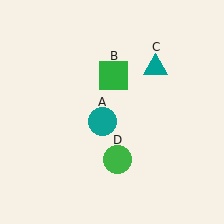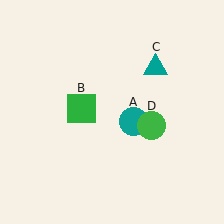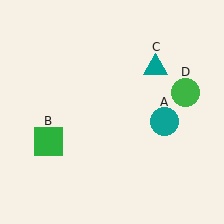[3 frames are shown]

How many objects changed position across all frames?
3 objects changed position: teal circle (object A), green square (object B), green circle (object D).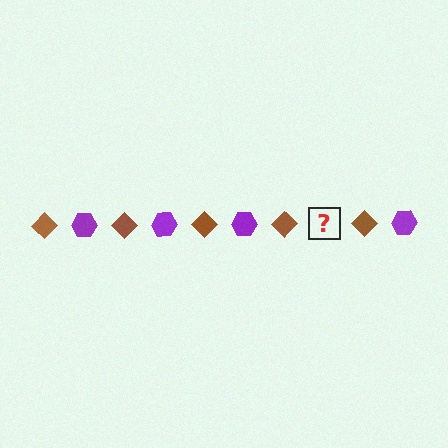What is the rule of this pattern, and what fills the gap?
The rule is that the pattern alternates between brown diamond and purple hexagon. The gap should be filled with a purple hexagon.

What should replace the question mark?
The question mark should be replaced with a purple hexagon.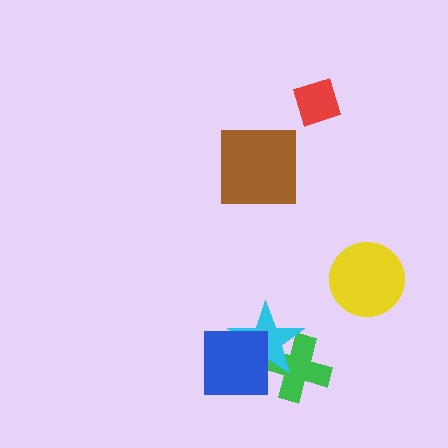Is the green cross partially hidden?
Yes, it is partially covered by another shape.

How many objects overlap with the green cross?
1 object overlaps with the green cross.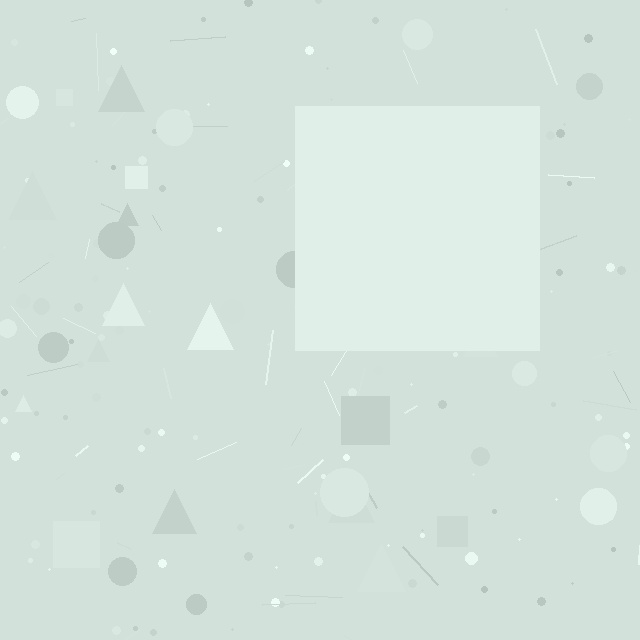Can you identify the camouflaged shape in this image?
The camouflaged shape is a square.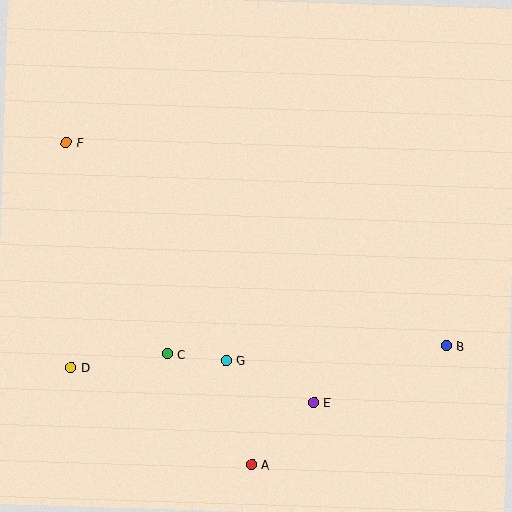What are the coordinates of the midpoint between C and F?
The midpoint between C and F is at (117, 248).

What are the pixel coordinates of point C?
Point C is at (167, 354).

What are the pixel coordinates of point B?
Point B is at (447, 346).